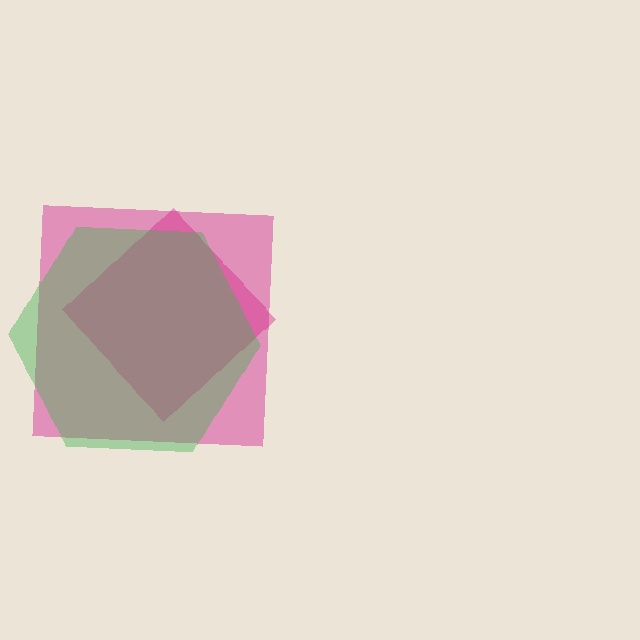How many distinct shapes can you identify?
There are 3 distinct shapes: a pink diamond, a magenta square, a green hexagon.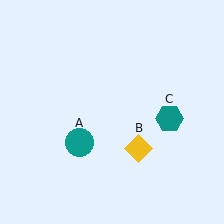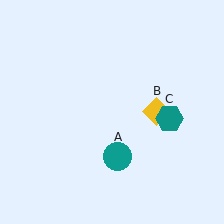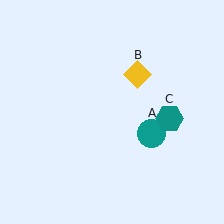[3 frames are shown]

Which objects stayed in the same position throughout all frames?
Teal hexagon (object C) remained stationary.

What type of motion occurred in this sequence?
The teal circle (object A), yellow diamond (object B) rotated counterclockwise around the center of the scene.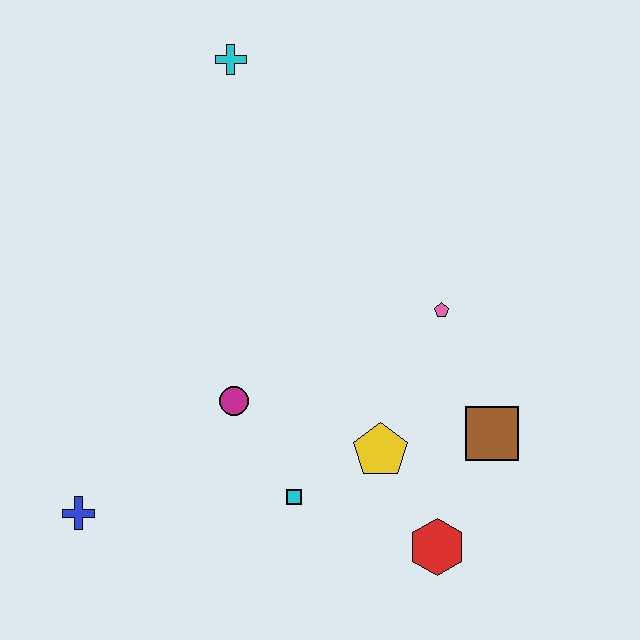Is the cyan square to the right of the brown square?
No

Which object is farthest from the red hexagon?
The cyan cross is farthest from the red hexagon.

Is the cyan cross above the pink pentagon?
Yes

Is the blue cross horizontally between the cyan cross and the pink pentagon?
No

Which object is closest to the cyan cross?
The pink pentagon is closest to the cyan cross.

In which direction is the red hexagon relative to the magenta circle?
The red hexagon is to the right of the magenta circle.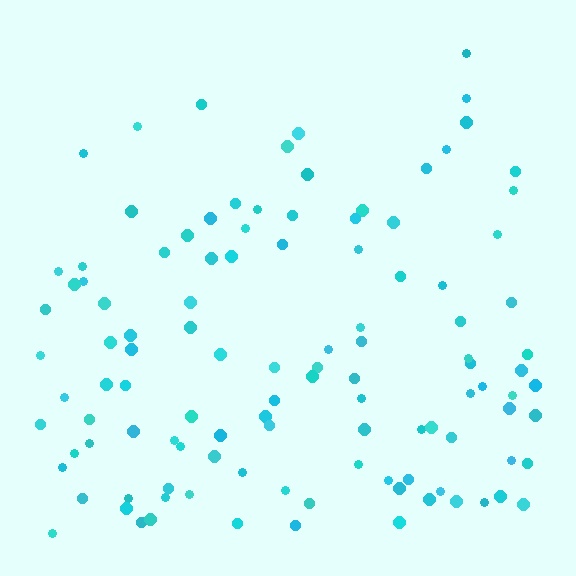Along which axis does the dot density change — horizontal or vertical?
Vertical.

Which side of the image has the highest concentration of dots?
The bottom.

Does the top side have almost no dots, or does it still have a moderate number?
Still a moderate number, just noticeably fewer than the bottom.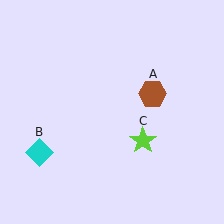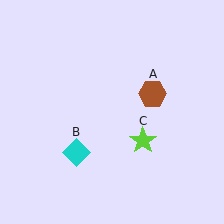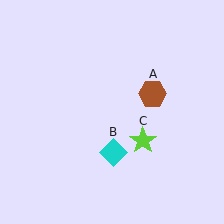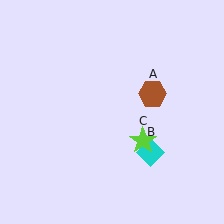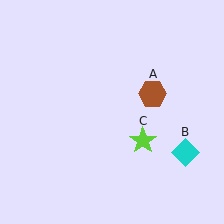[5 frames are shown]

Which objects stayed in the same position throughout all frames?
Brown hexagon (object A) and lime star (object C) remained stationary.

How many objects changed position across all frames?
1 object changed position: cyan diamond (object B).